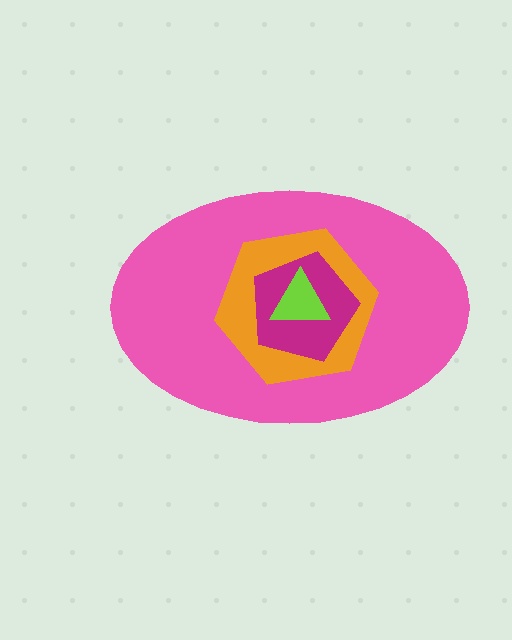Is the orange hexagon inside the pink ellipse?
Yes.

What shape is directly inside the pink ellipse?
The orange hexagon.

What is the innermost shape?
The lime triangle.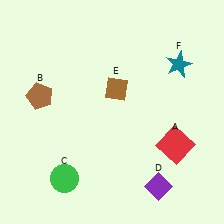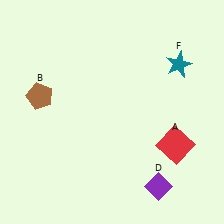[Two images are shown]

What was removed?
The brown diamond (E), the green circle (C) were removed in Image 2.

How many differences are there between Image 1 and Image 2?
There are 2 differences between the two images.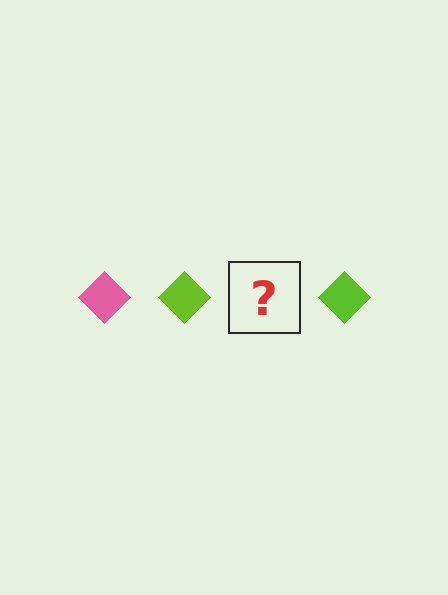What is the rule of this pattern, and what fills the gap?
The rule is that the pattern cycles through pink, lime diamonds. The gap should be filled with a pink diamond.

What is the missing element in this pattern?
The missing element is a pink diamond.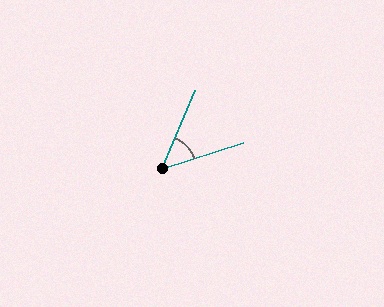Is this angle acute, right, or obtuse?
It is acute.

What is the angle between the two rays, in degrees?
Approximately 49 degrees.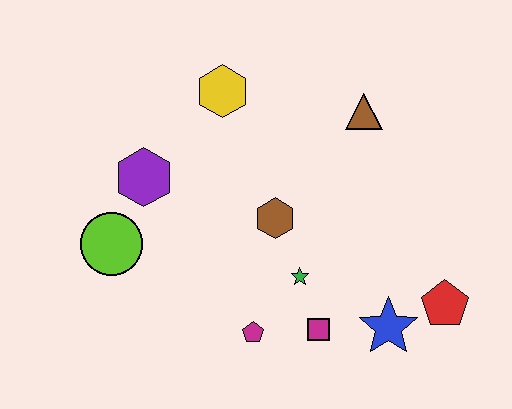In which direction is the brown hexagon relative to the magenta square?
The brown hexagon is above the magenta square.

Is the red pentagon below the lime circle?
Yes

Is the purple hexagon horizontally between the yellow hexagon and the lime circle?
Yes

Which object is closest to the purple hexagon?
The lime circle is closest to the purple hexagon.